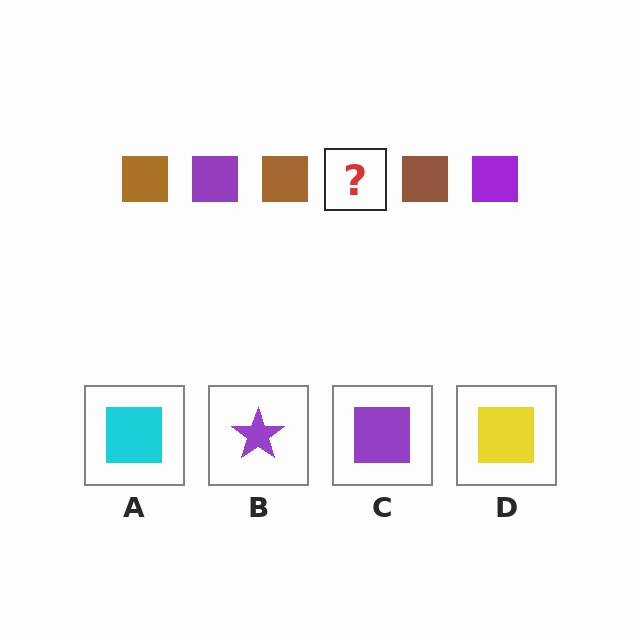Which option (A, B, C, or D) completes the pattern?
C.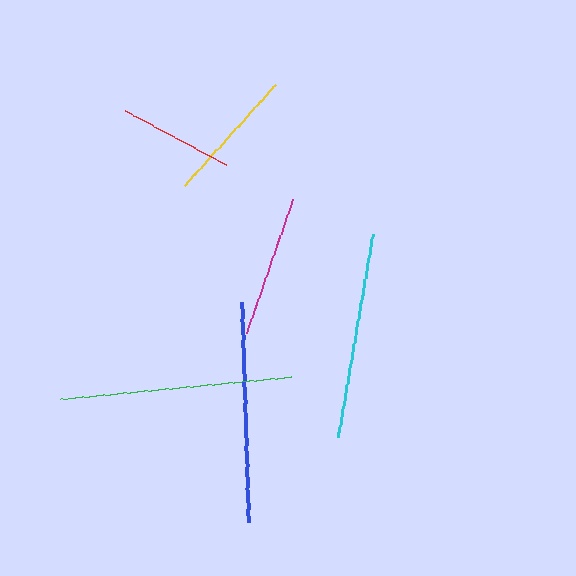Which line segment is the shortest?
The red line is the shortest at approximately 114 pixels.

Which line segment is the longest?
The green line is the longest at approximately 231 pixels.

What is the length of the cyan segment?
The cyan segment is approximately 206 pixels long.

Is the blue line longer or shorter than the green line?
The green line is longer than the blue line.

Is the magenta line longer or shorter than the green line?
The green line is longer than the magenta line.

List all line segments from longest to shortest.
From longest to shortest: green, blue, cyan, magenta, yellow, red.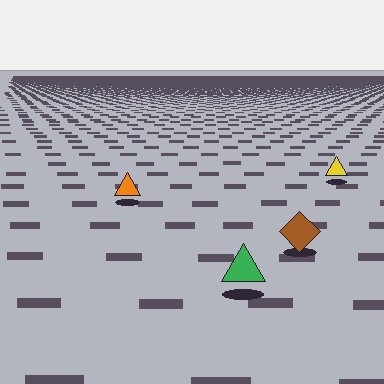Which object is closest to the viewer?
The green triangle is closest. The texture marks near it are larger and more spread out.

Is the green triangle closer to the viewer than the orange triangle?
Yes. The green triangle is closer — you can tell from the texture gradient: the ground texture is coarser near it.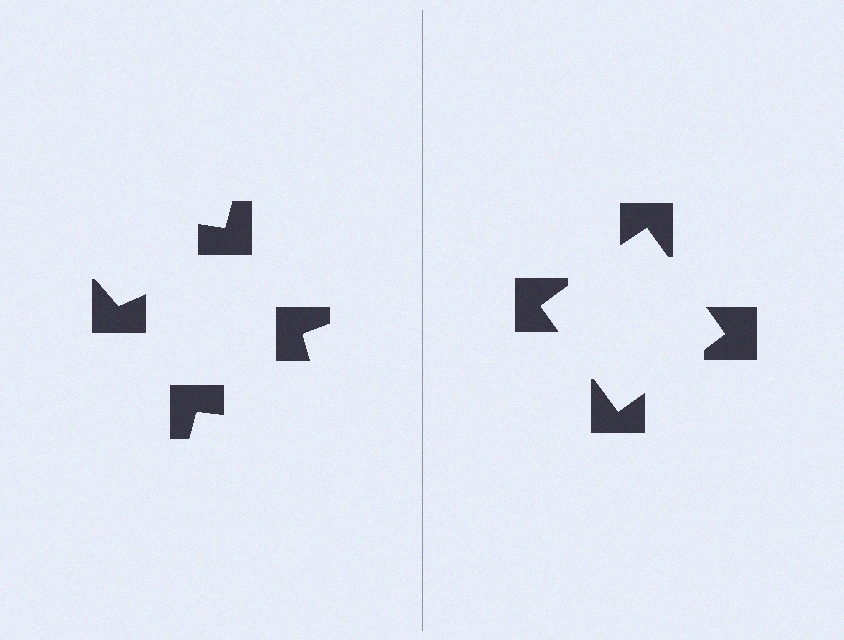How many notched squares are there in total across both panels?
8 — 4 on each side.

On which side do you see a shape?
An illusory square appears on the right side. On the left side the wedge cuts are rotated, so no coherent shape forms.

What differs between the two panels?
The notched squares are positioned identically on both sides; only the wedge orientations differ. On the right they align to a square; on the left they are misaligned.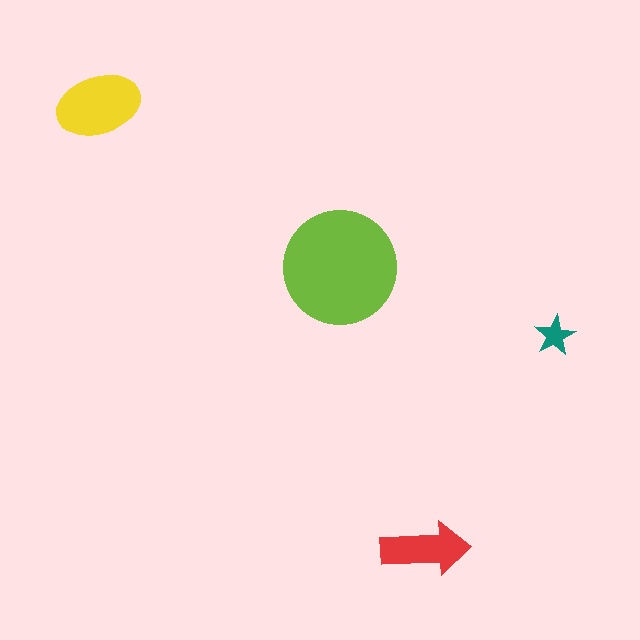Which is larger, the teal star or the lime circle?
The lime circle.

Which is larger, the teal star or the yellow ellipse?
The yellow ellipse.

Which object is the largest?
The lime circle.